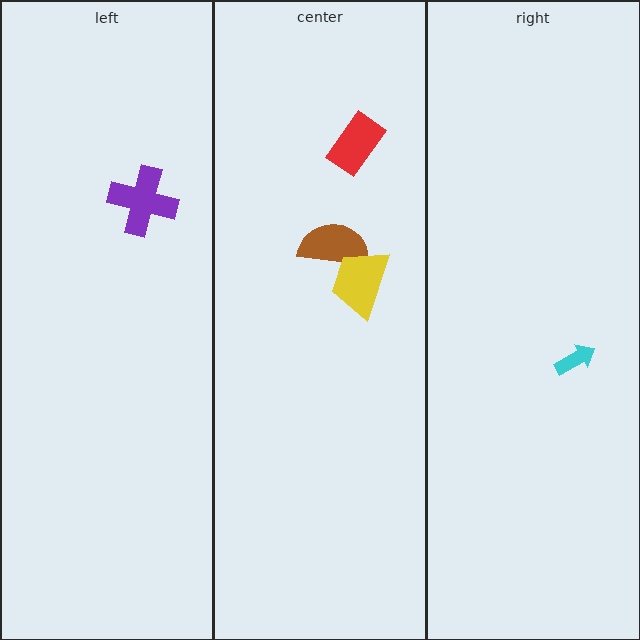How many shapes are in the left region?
1.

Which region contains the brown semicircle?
The center region.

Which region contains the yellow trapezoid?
The center region.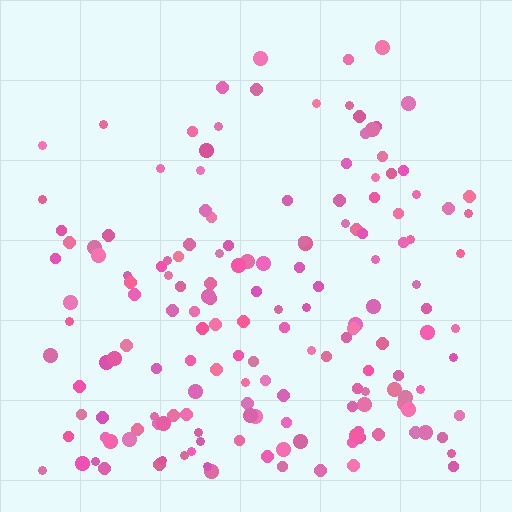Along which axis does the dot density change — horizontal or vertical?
Vertical.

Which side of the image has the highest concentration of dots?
The bottom.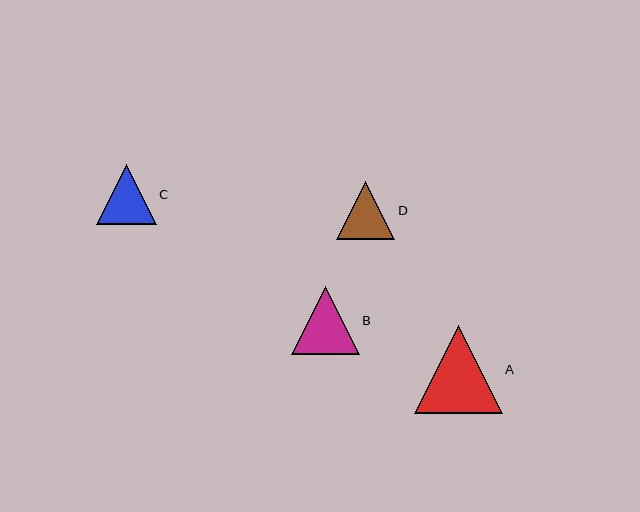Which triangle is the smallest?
Triangle D is the smallest with a size of approximately 58 pixels.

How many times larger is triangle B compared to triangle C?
Triangle B is approximately 1.1 times the size of triangle C.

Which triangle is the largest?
Triangle A is the largest with a size of approximately 88 pixels.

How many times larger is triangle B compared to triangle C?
Triangle B is approximately 1.1 times the size of triangle C.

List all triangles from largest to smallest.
From largest to smallest: A, B, C, D.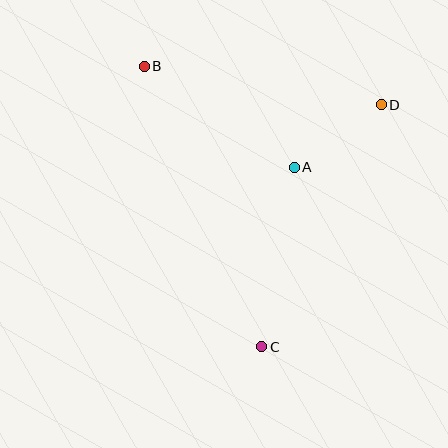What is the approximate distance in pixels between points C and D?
The distance between C and D is approximately 270 pixels.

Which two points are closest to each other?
Points A and D are closest to each other.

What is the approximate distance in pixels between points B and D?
The distance between B and D is approximately 240 pixels.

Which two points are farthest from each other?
Points B and C are farthest from each other.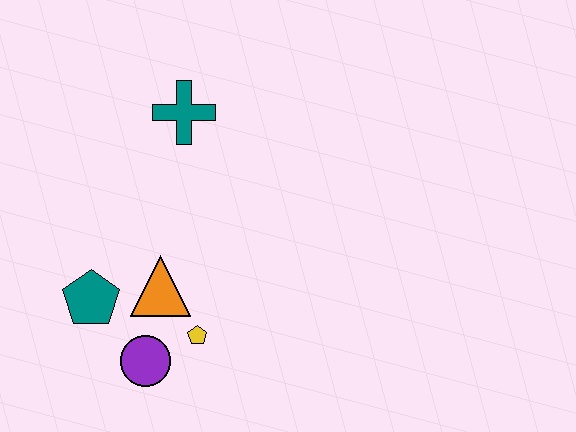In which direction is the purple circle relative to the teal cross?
The purple circle is below the teal cross.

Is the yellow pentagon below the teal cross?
Yes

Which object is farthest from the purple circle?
The teal cross is farthest from the purple circle.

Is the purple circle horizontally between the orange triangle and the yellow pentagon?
No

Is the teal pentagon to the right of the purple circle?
No